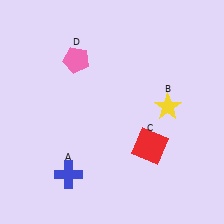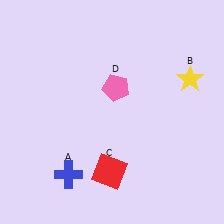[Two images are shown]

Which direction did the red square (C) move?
The red square (C) moved left.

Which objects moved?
The objects that moved are: the yellow star (B), the red square (C), the pink pentagon (D).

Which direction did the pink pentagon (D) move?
The pink pentagon (D) moved right.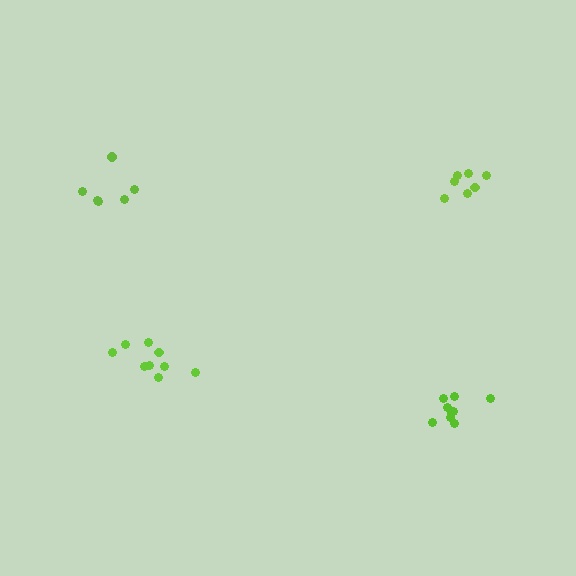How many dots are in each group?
Group 1: 9 dots, Group 2: 9 dots, Group 3: 7 dots, Group 4: 6 dots (31 total).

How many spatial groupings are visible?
There are 4 spatial groupings.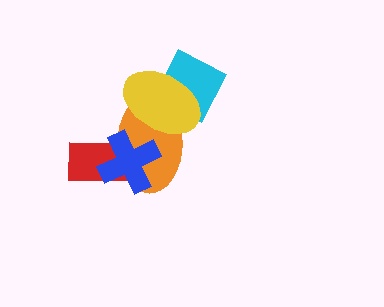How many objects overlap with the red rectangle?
2 objects overlap with the red rectangle.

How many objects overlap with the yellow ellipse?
2 objects overlap with the yellow ellipse.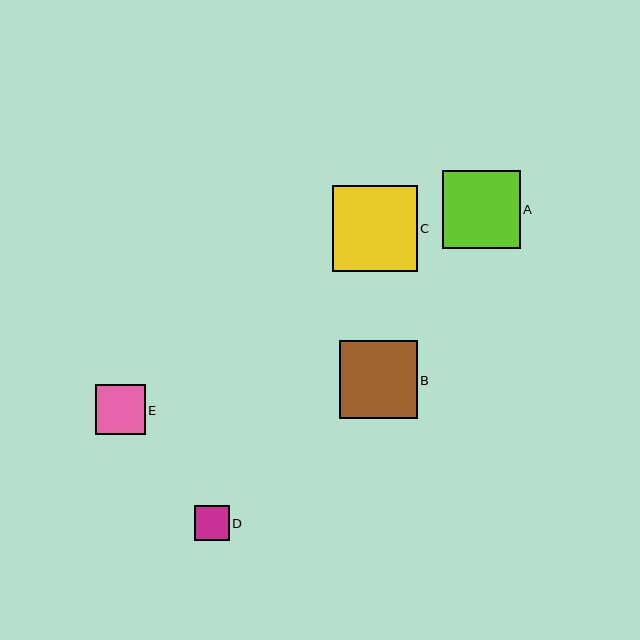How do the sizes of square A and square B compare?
Square A and square B are approximately the same size.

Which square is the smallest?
Square D is the smallest with a size of approximately 35 pixels.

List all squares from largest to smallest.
From largest to smallest: C, A, B, E, D.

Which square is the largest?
Square C is the largest with a size of approximately 85 pixels.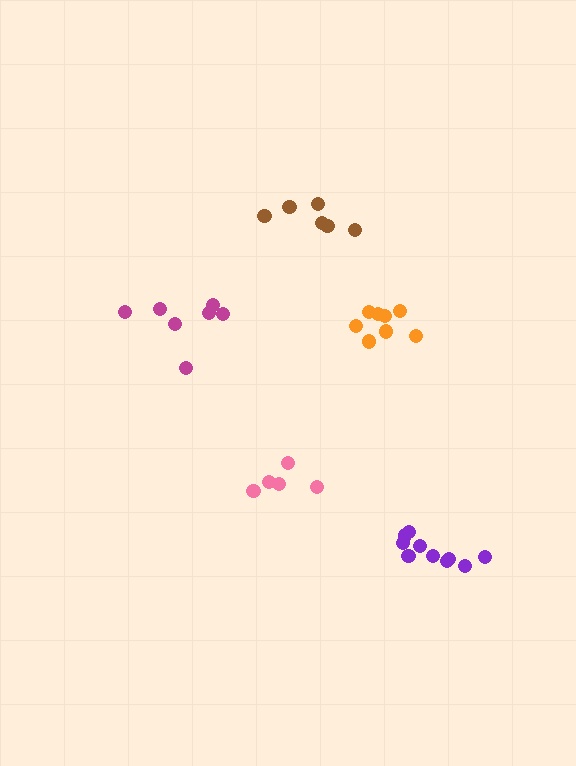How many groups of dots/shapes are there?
There are 5 groups.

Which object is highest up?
The brown cluster is topmost.